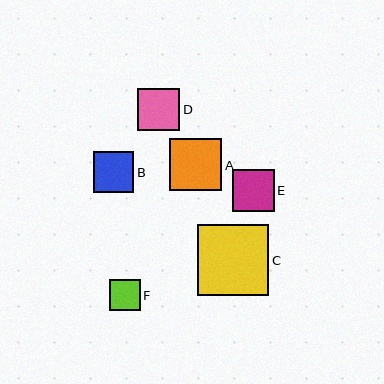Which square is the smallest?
Square F is the smallest with a size of approximately 31 pixels.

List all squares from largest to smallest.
From largest to smallest: C, A, D, E, B, F.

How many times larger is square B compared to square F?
Square B is approximately 1.3 times the size of square F.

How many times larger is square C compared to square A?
Square C is approximately 1.4 times the size of square A.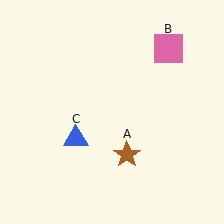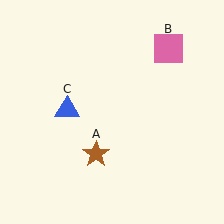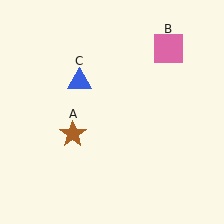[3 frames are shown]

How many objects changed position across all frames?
2 objects changed position: brown star (object A), blue triangle (object C).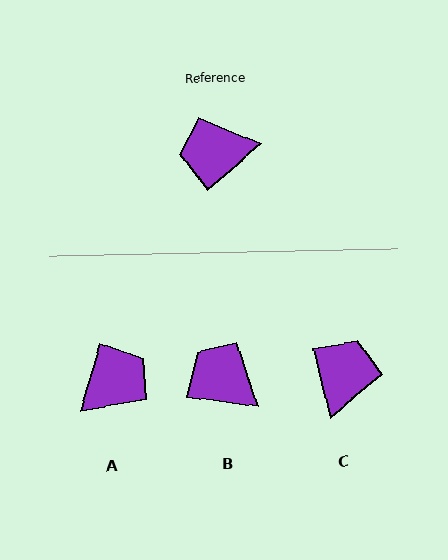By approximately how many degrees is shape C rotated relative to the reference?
Approximately 118 degrees clockwise.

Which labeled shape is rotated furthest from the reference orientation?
A, about 147 degrees away.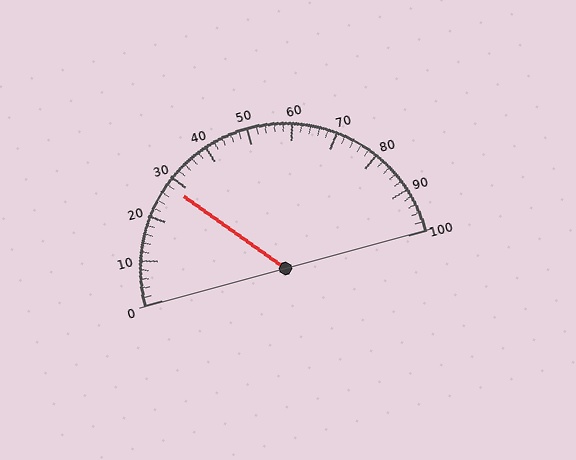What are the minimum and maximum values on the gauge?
The gauge ranges from 0 to 100.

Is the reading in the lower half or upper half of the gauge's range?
The reading is in the lower half of the range (0 to 100).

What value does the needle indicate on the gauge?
The needle indicates approximately 28.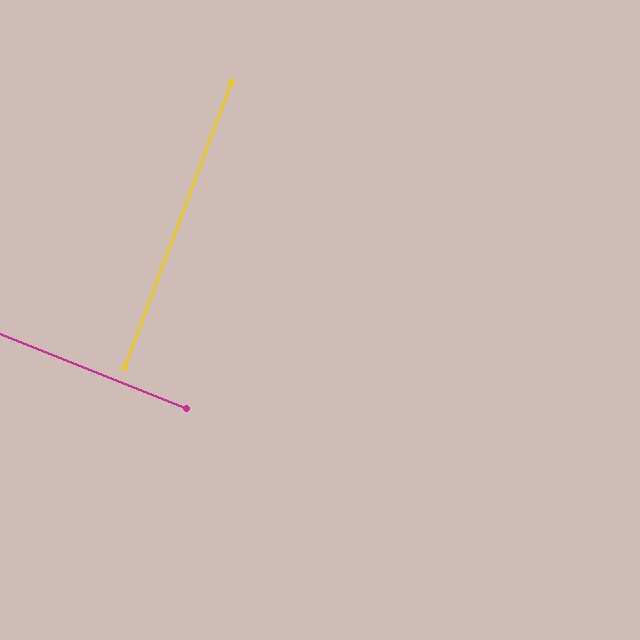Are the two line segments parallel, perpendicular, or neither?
Perpendicular — they meet at approximately 89°.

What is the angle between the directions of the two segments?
Approximately 89 degrees.